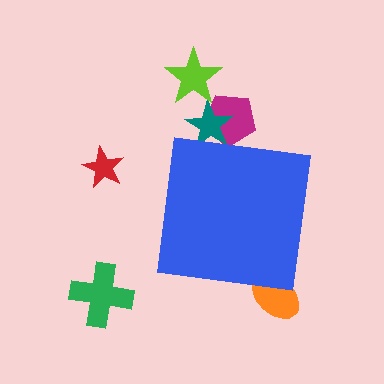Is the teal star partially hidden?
Yes, the teal star is partially hidden behind the blue square.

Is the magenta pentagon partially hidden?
Yes, the magenta pentagon is partially hidden behind the blue square.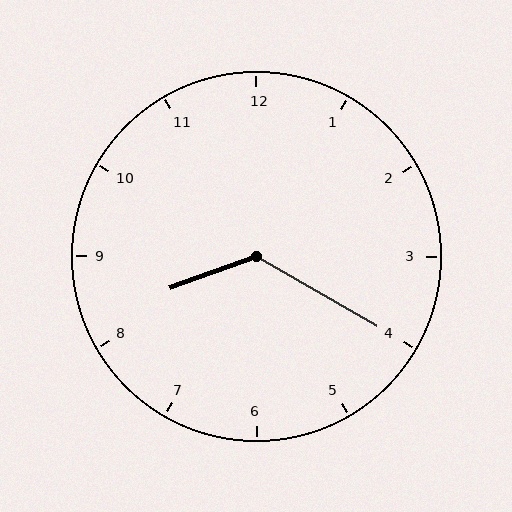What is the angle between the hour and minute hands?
Approximately 130 degrees.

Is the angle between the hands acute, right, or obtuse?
It is obtuse.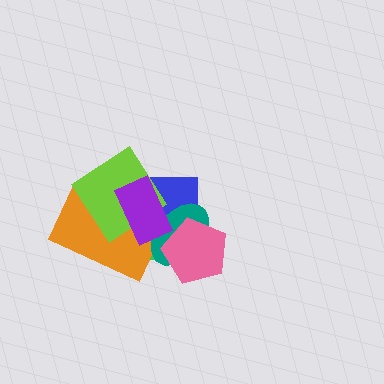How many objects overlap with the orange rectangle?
5 objects overlap with the orange rectangle.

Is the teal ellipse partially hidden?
Yes, it is partially covered by another shape.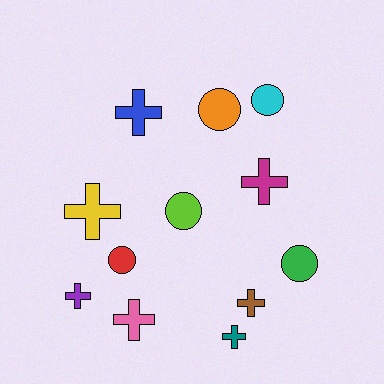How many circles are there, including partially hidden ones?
There are 5 circles.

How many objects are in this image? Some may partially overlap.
There are 12 objects.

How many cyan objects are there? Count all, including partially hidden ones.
There is 1 cyan object.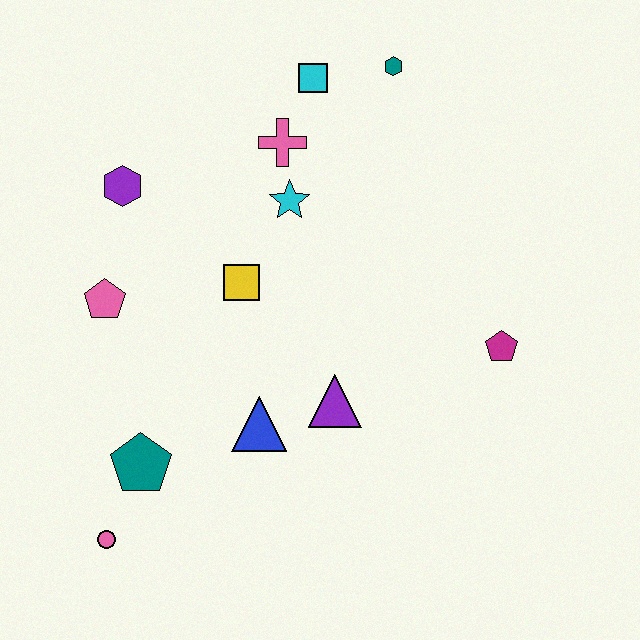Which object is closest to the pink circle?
The teal pentagon is closest to the pink circle.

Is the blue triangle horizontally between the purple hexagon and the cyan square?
Yes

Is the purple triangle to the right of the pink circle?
Yes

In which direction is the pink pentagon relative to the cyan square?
The pink pentagon is below the cyan square.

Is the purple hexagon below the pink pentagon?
No